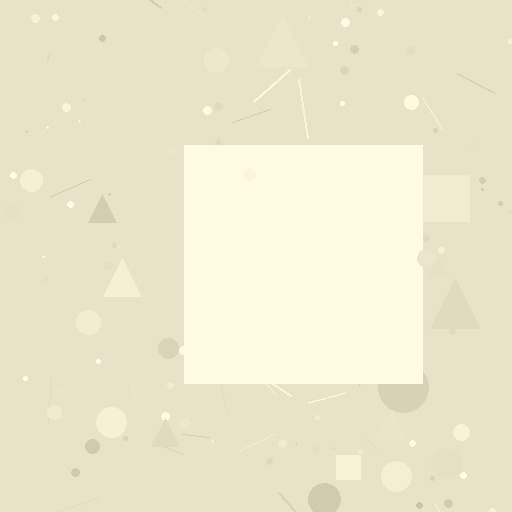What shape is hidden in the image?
A square is hidden in the image.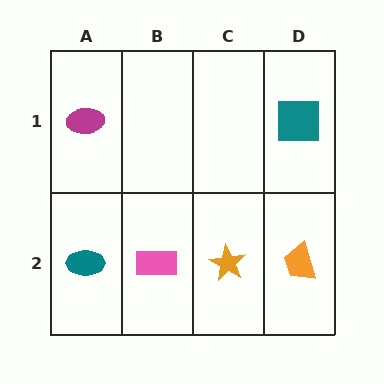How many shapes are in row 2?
4 shapes.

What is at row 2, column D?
An orange trapezoid.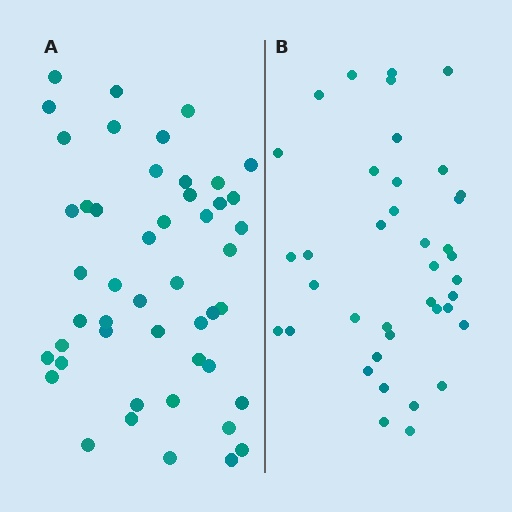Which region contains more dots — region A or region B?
Region A (the left region) has more dots.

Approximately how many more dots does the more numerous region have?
Region A has roughly 8 or so more dots than region B.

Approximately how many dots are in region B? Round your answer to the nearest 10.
About 40 dots. (The exact count is 39, which rounds to 40.)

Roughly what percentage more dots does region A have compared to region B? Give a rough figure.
About 25% more.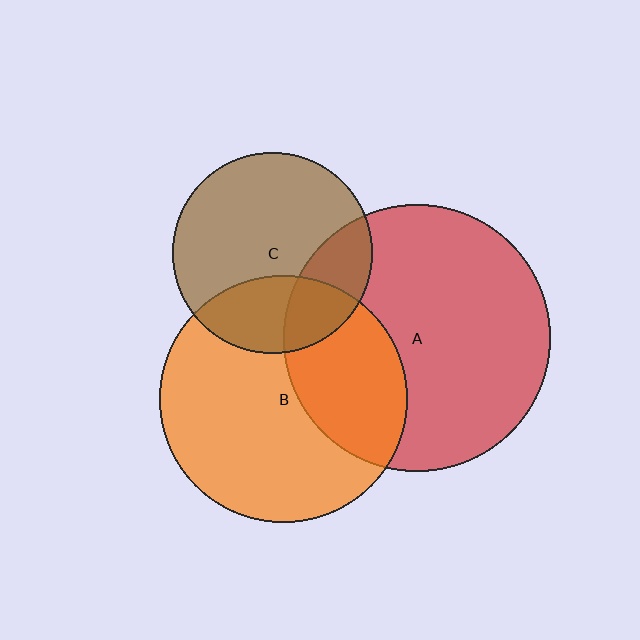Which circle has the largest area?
Circle A (red).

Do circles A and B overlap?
Yes.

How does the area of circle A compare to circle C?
Approximately 1.8 times.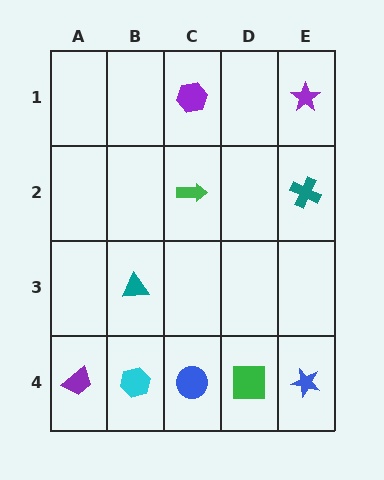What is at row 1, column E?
A purple star.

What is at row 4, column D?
A green square.